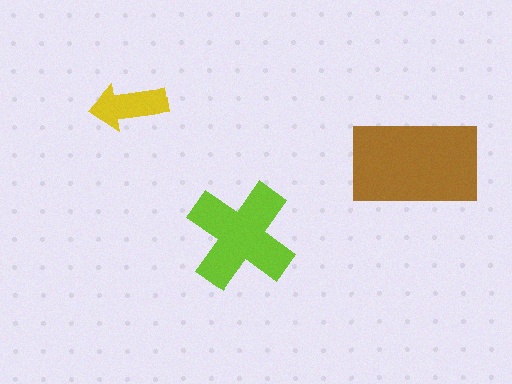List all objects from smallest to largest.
The yellow arrow, the lime cross, the brown rectangle.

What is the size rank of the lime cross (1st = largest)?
2nd.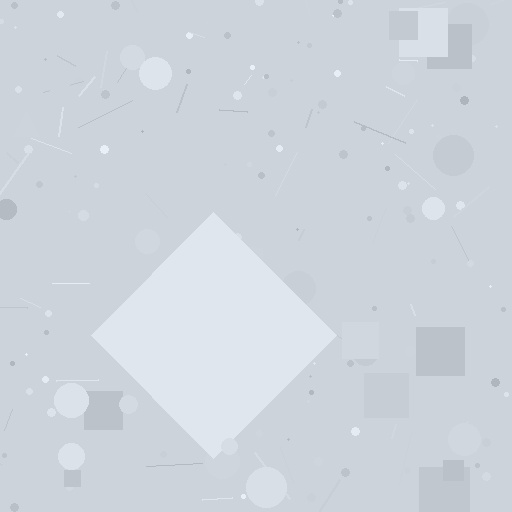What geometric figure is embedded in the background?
A diamond is embedded in the background.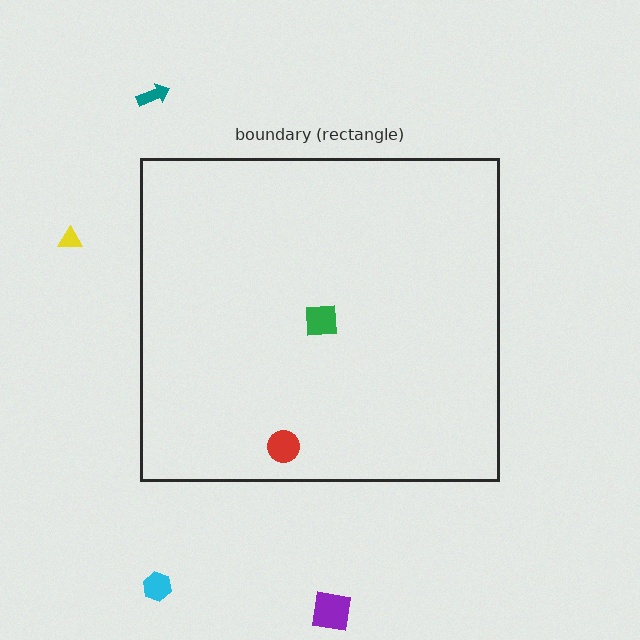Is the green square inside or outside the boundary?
Inside.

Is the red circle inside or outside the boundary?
Inside.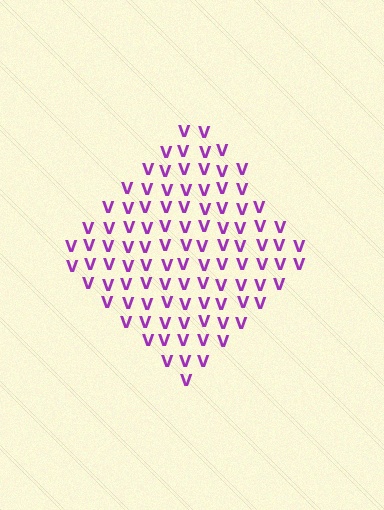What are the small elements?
The small elements are letter V's.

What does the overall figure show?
The overall figure shows a diamond.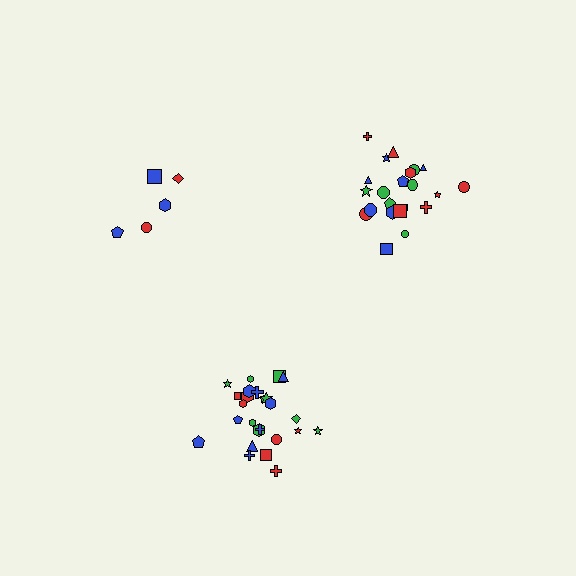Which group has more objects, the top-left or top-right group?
The top-right group.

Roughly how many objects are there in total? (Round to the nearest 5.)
Roughly 50 objects in total.